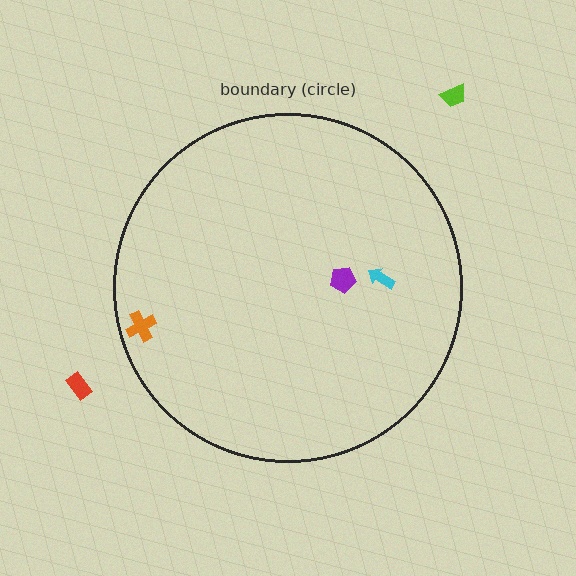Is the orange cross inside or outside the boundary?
Inside.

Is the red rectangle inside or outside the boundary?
Outside.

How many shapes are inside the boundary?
3 inside, 2 outside.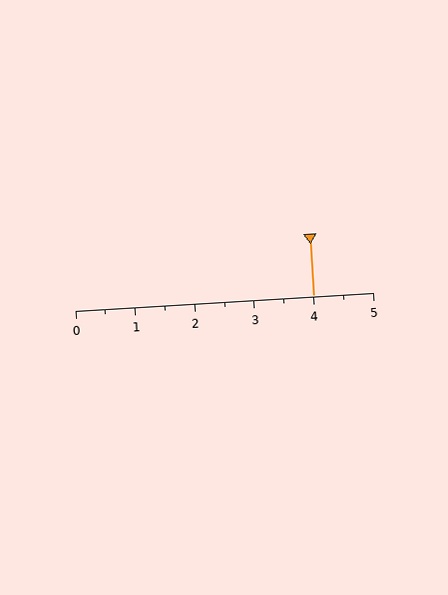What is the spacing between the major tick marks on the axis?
The major ticks are spaced 1 apart.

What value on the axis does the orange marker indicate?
The marker indicates approximately 4.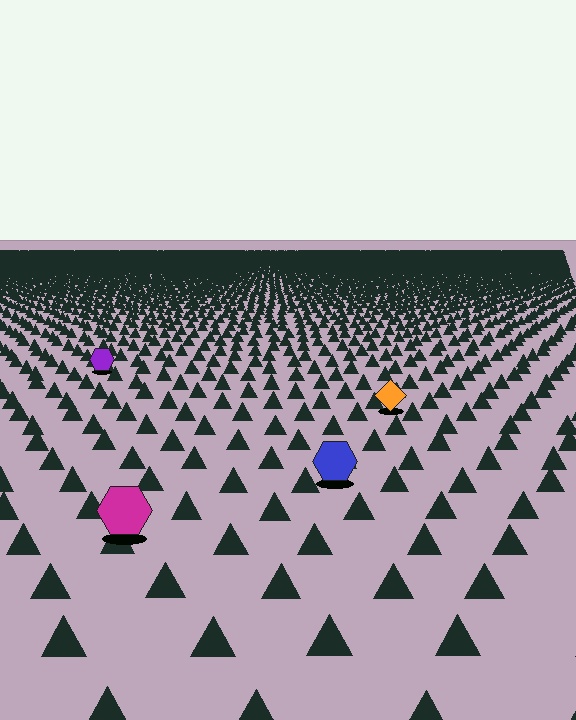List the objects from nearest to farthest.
From nearest to farthest: the magenta hexagon, the blue hexagon, the orange diamond, the purple hexagon.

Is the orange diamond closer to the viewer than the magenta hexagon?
No. The magenta hexagon is closer — you can tell from the texture gradient: the ground texture is coarser near it.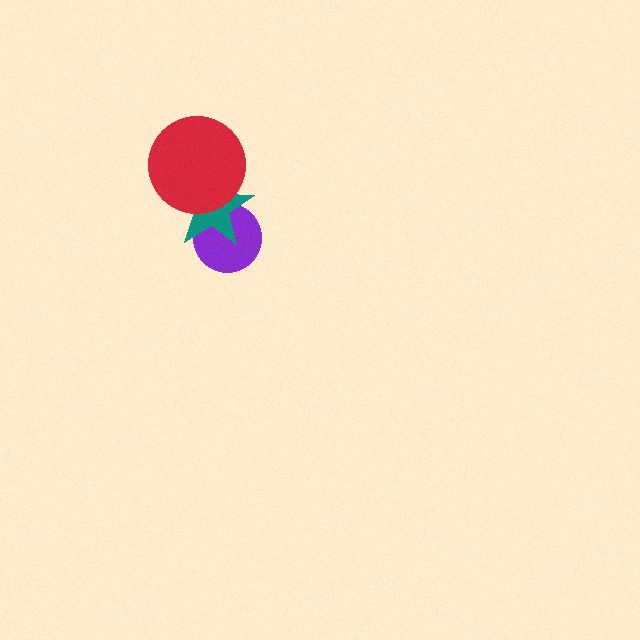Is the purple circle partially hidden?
Yes, it is partially covered by another shape.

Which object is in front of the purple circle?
The teal star is in front of the purple circle.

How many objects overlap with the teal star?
2 objects overlap with the teal star.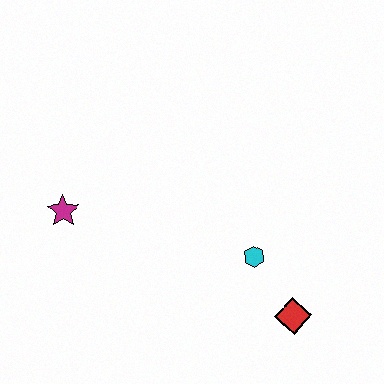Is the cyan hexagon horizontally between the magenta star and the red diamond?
Yes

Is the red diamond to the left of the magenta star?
No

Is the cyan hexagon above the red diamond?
Yes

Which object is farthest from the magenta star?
The red diamond is farthest from the magenta star.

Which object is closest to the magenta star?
The cyan hexagon is closest to the magenta star.